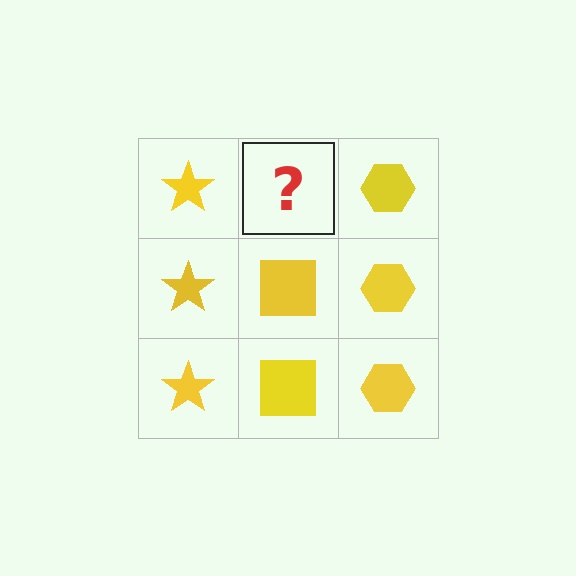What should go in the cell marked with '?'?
The missing cell should contain a yellow square.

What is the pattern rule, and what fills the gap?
The rule is that each column has a consistent shape. The gap should be filled with a yellow square.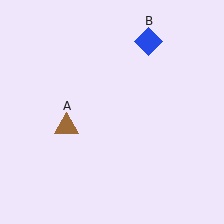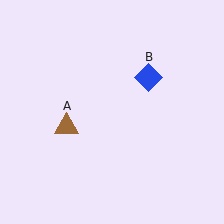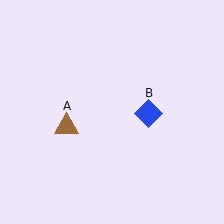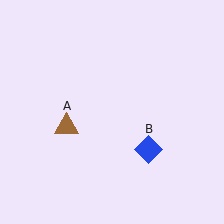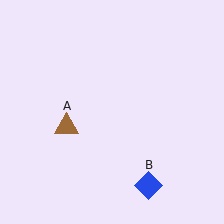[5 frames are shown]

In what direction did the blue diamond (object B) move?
The blue diamond (object B) moved down.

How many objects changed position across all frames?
1 object changed position: blue diamond (object B).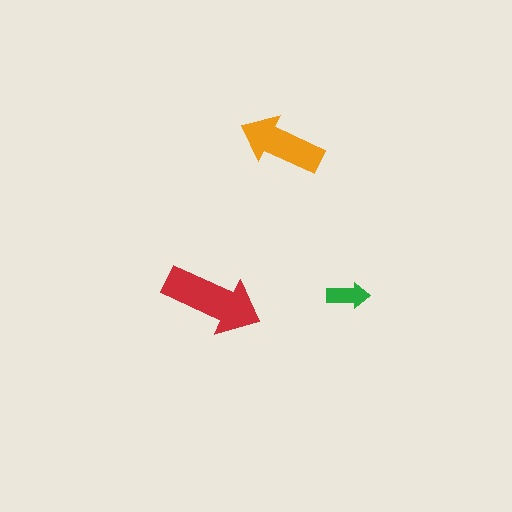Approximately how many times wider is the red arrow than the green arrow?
About 2.5 times wider.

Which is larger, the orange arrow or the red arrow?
The red one.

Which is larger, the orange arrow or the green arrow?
The orange one.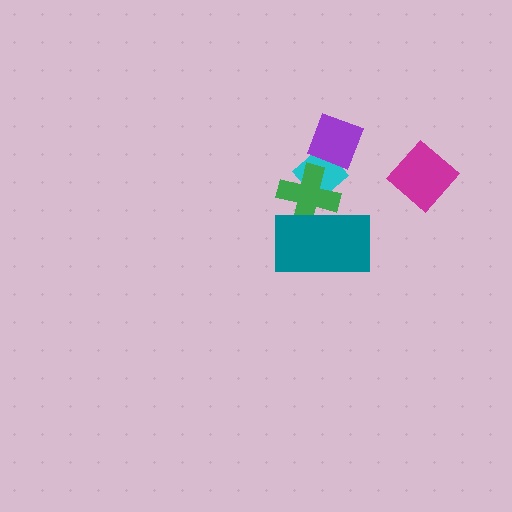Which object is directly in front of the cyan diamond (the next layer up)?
The purple diamond is directly in front of the cyan diamond.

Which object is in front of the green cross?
The teal rectangle is in front of the green cross.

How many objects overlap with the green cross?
2 objects overlap with the green cross.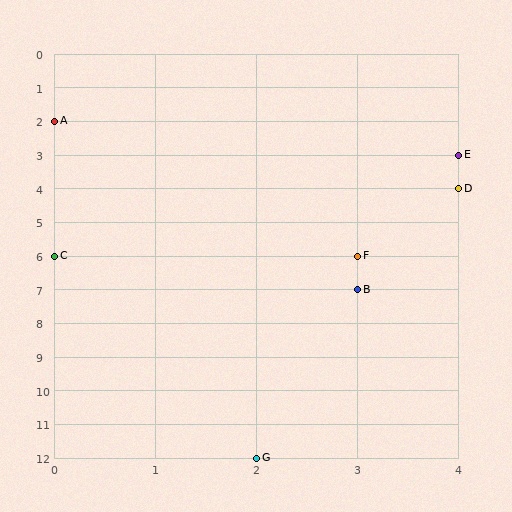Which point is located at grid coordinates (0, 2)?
Point A is at (0, 2).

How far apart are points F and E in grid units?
Points F and E are 1 column and 3 rows apart (about 3.2 grid units diagonally).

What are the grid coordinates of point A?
Point A is at grid coordinates (0, 2).